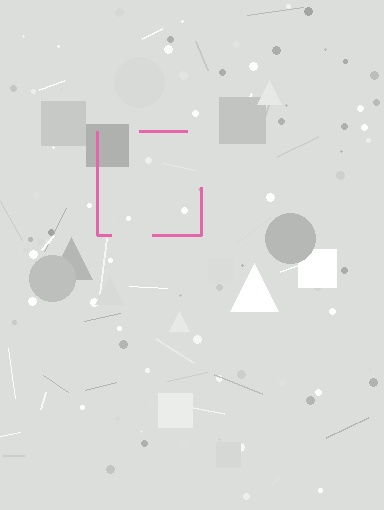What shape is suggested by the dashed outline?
The dashed outline suggests a square.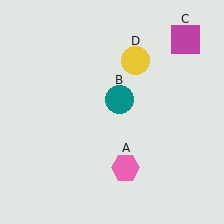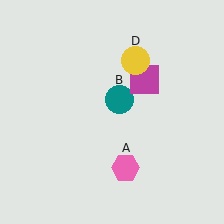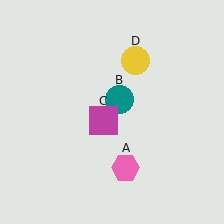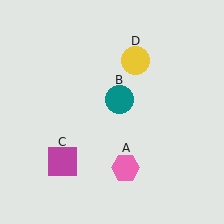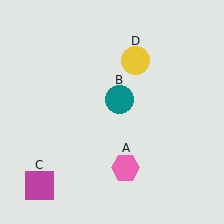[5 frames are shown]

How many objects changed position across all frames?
1 object changed position: magenta square (object C).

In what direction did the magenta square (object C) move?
The magenta square (object C) moved down and to the left.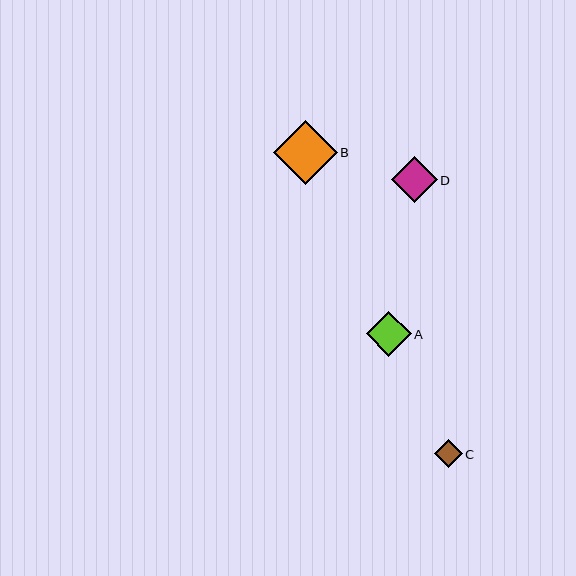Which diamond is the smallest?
Diamond C is the smallest with a size of approximately 28 pixels.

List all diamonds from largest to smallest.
From largest to smallest: B, D, A, C.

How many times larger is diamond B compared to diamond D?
Diamond B is approximately 1.4 times the size of diamond D.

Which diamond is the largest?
Diamond B is the largest with a size of approximately 64 pixels.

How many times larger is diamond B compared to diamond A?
Diamond B is approximately 1.4 times the size of diamond A.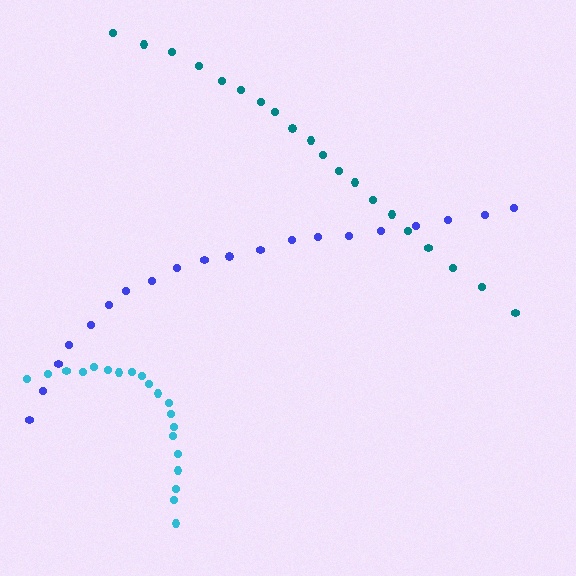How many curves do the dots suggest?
There are 3 distinct paths.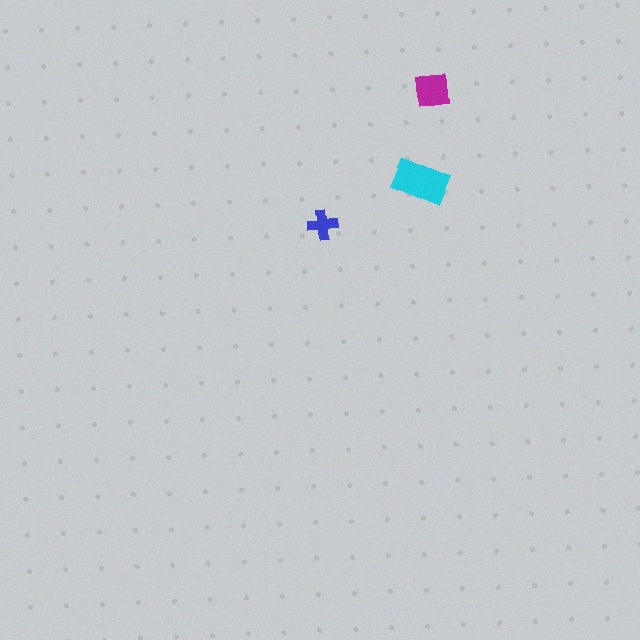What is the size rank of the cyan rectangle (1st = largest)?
1st.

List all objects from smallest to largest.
The blue cross, the magenta square, the cyan rectangle.